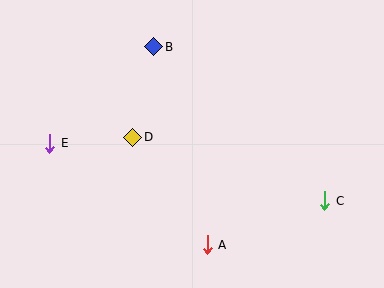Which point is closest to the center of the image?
Point D at (133, 137) is closest to the center.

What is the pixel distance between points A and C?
The distance between A and C is 125 pixels.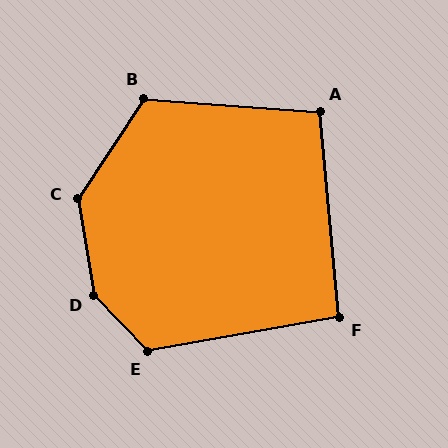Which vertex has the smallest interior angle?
F, at approximately 95 degrees.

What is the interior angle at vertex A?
Approximately 99 degrees (obtuse).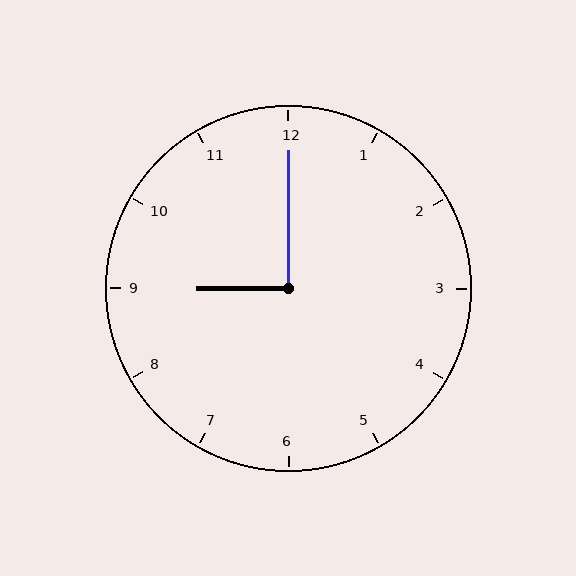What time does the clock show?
9:00.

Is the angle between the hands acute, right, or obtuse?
It is right.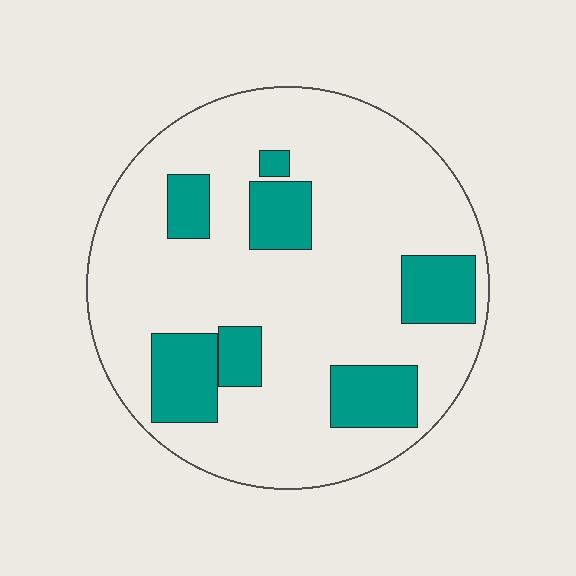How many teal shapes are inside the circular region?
7.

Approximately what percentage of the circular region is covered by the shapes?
Approximately 20%.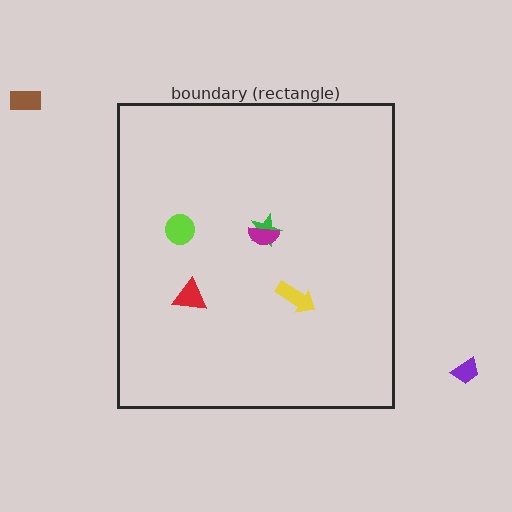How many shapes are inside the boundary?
5 inside, 2 outside.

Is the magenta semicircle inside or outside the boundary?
Inside.